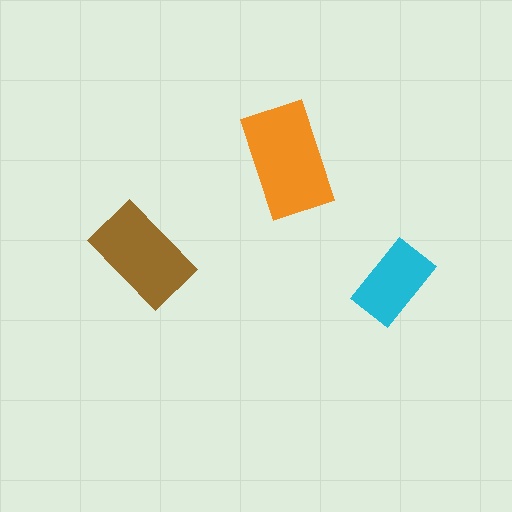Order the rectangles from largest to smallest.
the orange one, the brown one, the cyan one.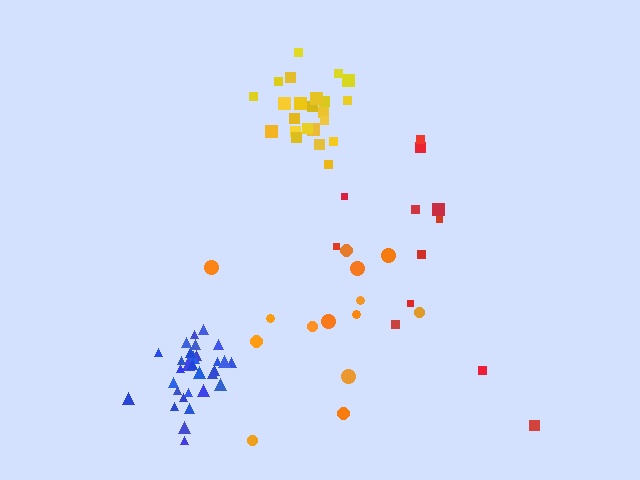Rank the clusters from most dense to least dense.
blue, yellow, orange, red.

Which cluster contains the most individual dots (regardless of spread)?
Blue (31).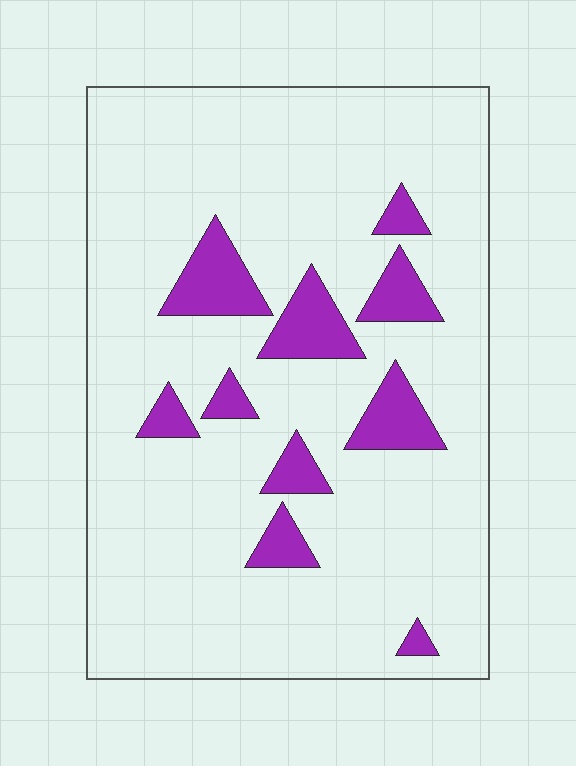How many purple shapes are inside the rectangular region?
10.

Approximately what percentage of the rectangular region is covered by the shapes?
Approximately 15%.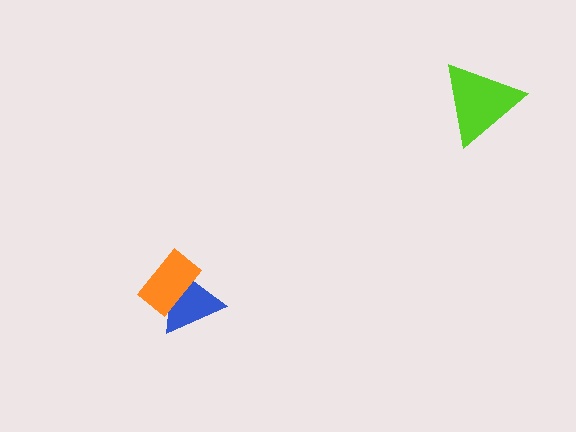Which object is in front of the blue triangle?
The orange rectangle is in front of the blue triangle.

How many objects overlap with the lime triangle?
0 objects overlap with the lime triangle.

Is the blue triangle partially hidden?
Yes, it is partially covered by another shape.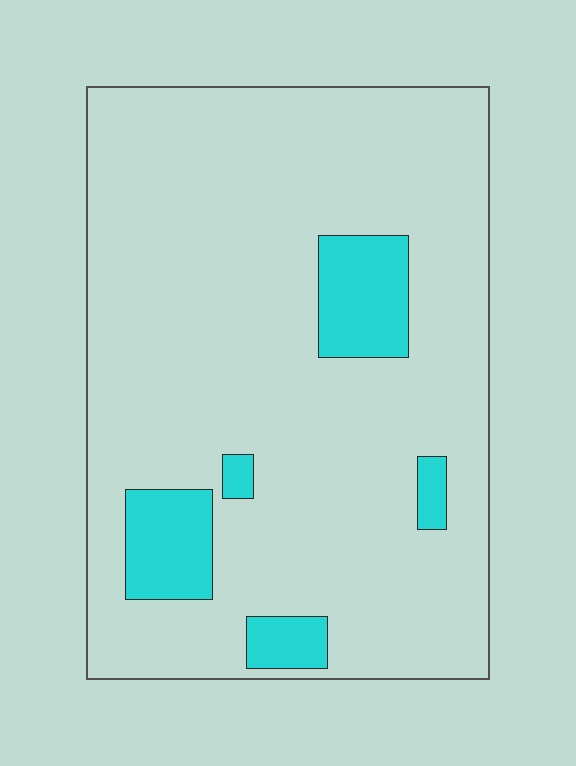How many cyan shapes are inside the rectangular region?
5.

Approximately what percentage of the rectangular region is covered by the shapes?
Approximately 10%.